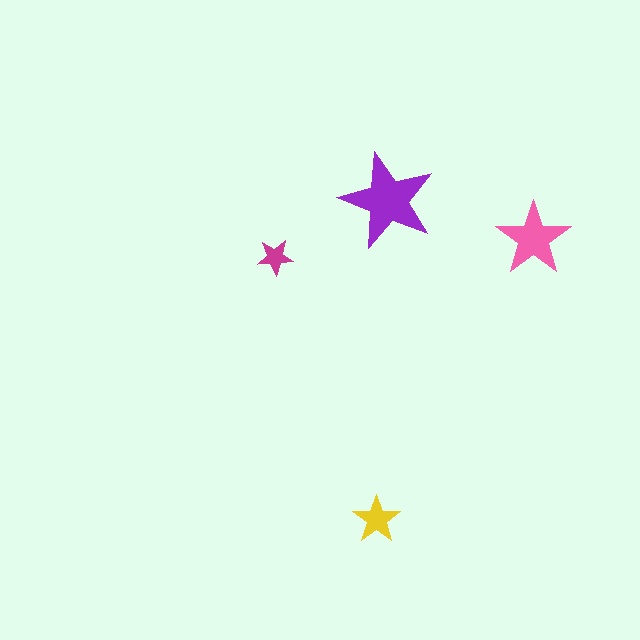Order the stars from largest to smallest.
the purple one, the pink one, the yellow one, the magenta one.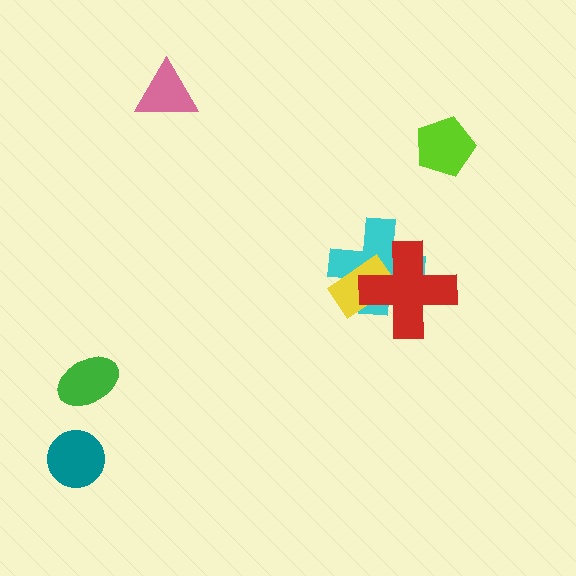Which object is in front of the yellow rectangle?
The red cross is in front of the yellow rectangle.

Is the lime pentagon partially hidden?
No, no other shape covers it.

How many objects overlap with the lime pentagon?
0 objects overlap with the lime pentagon.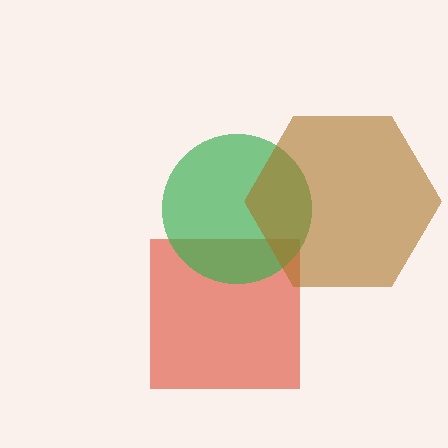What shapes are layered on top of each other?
The layered shapes are: a red square, a green circle, a brown hexagon.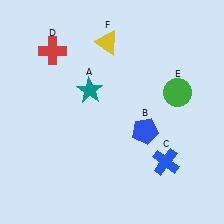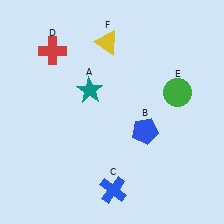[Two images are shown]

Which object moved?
The blue cross (C) moved left.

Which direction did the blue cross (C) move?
The blue cross (C) moved left.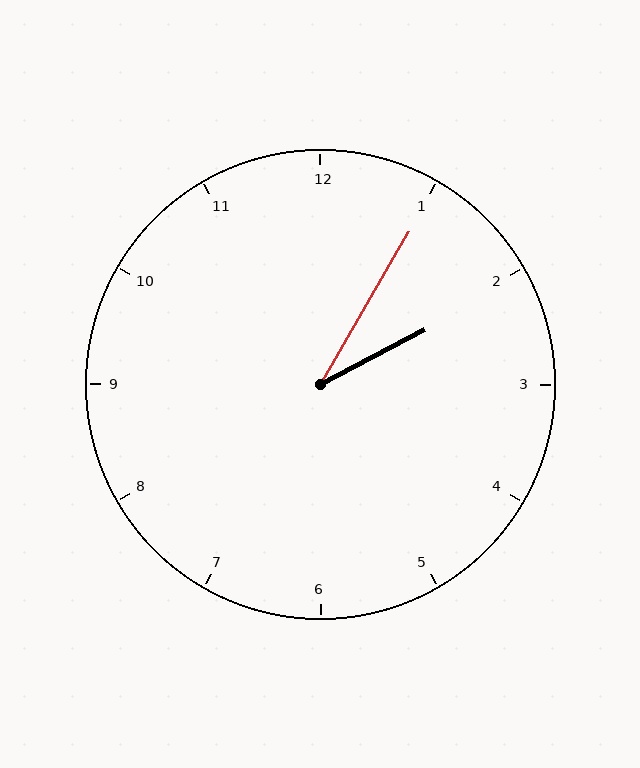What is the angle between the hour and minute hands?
Approximately 32 degrees.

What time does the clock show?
2:05.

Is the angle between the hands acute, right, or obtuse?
It is acute.